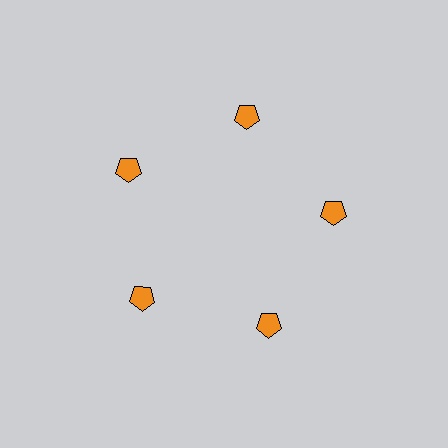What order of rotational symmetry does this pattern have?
This pattern has 5-fold rotational symmetry.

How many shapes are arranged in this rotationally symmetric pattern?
There are 5 shapes, arranged in 5 groups of 1.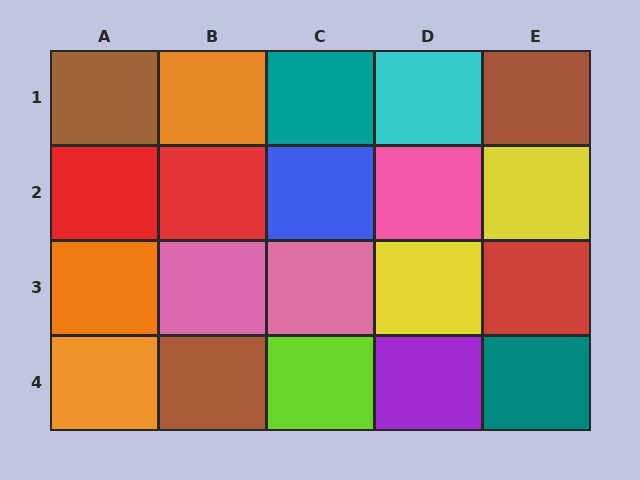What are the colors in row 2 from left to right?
Red, red, blue, pink, yellow.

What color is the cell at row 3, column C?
Pink.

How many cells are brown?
3 cells are brown.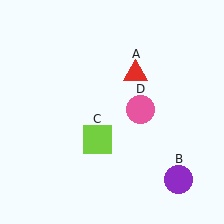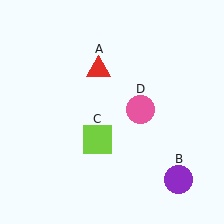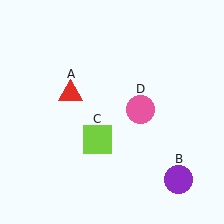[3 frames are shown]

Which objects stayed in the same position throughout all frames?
Purple circle (object B) and lime square (object C) and pink circle (object D) remained stationary.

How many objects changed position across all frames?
1 object changed position: red triangle (object A).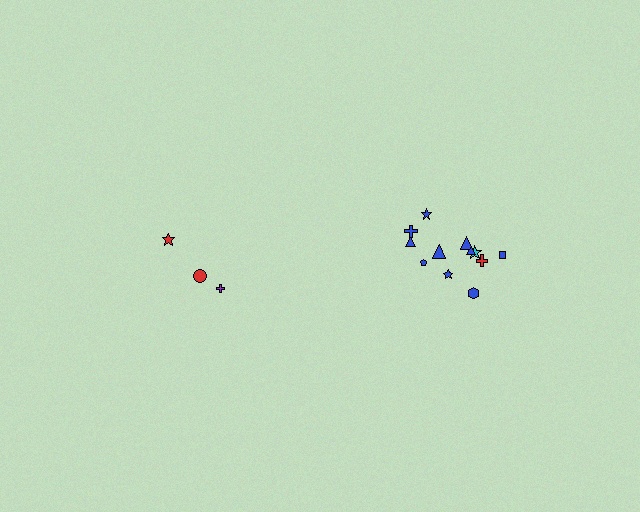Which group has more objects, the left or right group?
The right group.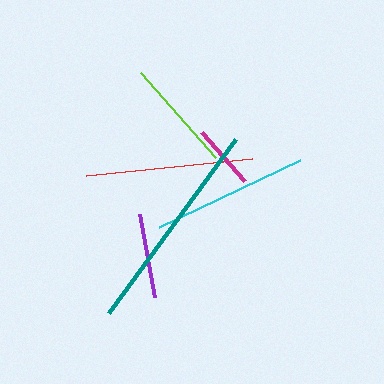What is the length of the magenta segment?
The magenta segment is approximately 65 pixels long.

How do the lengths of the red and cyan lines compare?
The red and cyan lines are approximately the same length.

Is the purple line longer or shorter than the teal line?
The teal line is longer than the purple line.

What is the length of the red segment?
The red segment is approximately 167 pixels long.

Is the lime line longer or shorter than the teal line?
The teal line is longer than the lime line.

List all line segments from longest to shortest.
From longest to shortest: teal, red, cyan, lime, purple, magenta.